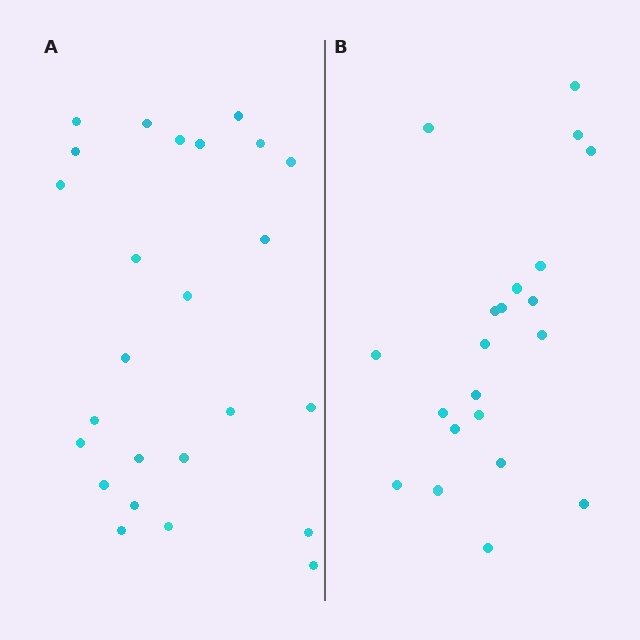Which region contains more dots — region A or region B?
Region A (the left region) has more dots.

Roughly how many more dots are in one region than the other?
Region A has about 4 more dots than region B.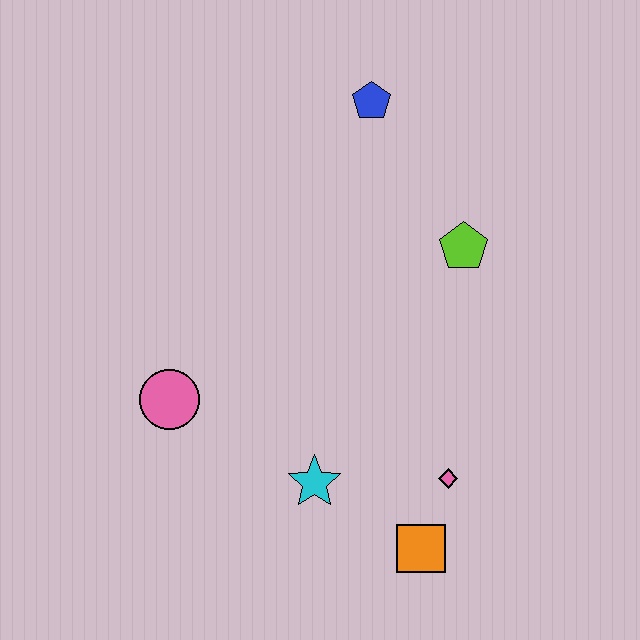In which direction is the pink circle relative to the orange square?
The pink circle is to the left of the orange square.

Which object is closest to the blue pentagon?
The lime pentagon is closest to the blue pentagon.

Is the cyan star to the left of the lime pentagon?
Yes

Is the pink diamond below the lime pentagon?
Yes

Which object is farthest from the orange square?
The blue pentagon is farthest from the orange square.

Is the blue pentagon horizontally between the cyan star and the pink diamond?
Yes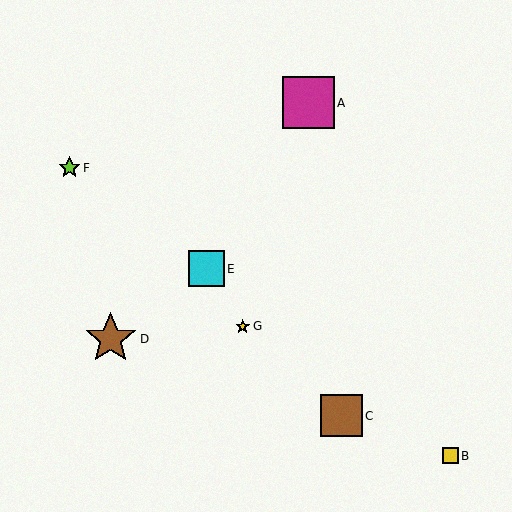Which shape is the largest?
The brown star (labeled D) is the largest.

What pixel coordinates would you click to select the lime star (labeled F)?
Click at (69, 168) to select the lime star F.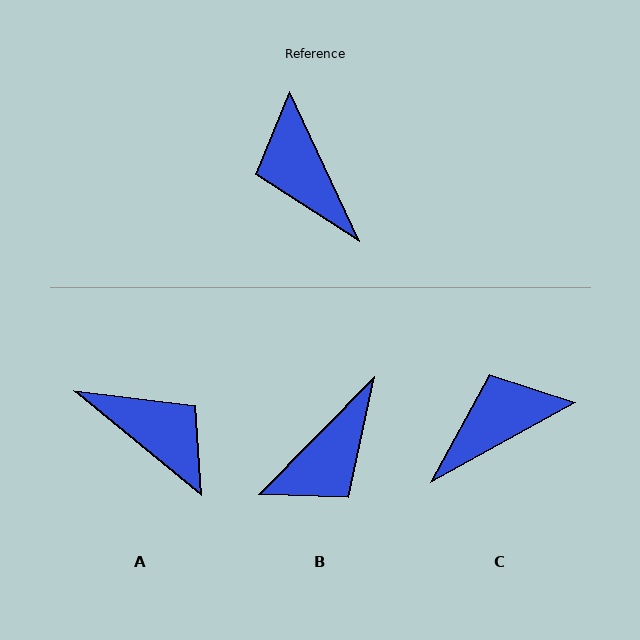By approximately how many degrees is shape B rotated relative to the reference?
Approximately 110 degrees counter-clockwise.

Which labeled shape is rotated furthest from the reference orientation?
A, about 155 degrees away.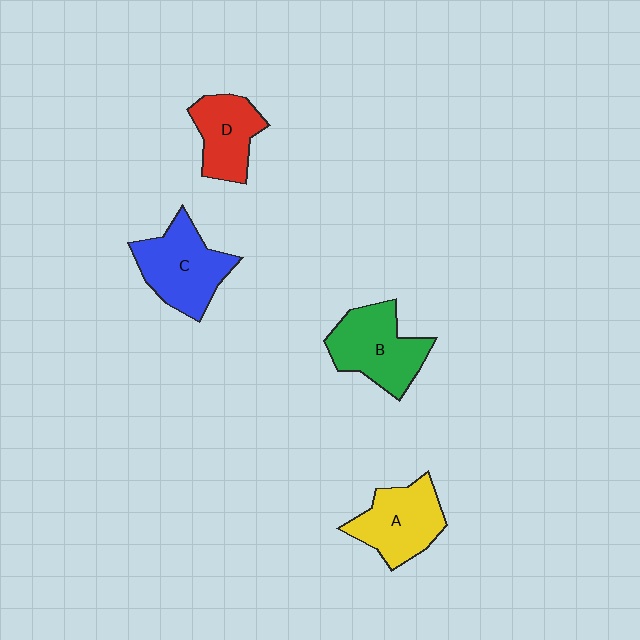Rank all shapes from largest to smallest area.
From largest to smallest: C (blue), B (green), A (yellow), D (red).